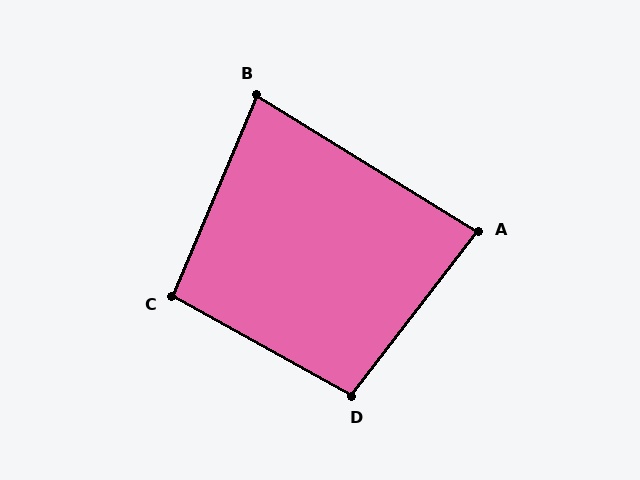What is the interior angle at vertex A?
Approximately 84 degrees (acute).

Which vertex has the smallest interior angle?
B, at approximately 81 degrees.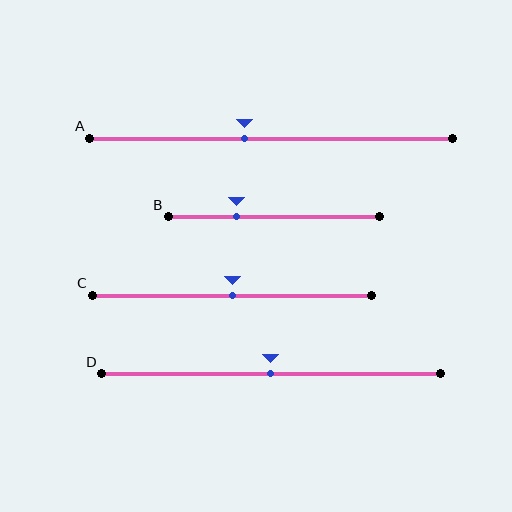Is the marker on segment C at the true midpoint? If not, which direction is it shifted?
Yes, the marker on segment C is at the true midpoint.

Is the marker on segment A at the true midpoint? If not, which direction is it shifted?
No, the marker on segment A is shifted to the left by about 7% of the segment length.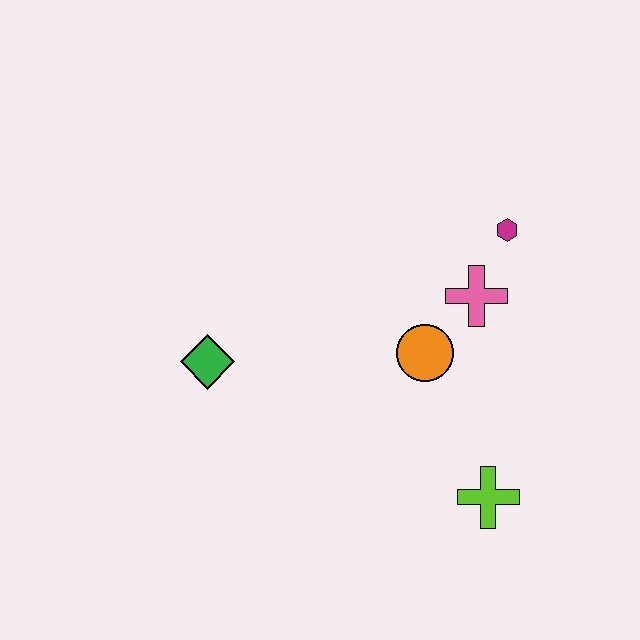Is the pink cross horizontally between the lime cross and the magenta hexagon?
No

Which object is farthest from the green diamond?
The magenta hexagon is farthest from the green diamond.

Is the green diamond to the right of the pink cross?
No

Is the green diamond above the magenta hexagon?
No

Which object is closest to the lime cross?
The orange circle is closest to the lime cross.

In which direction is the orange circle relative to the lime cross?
The orange circle is above the lime cross.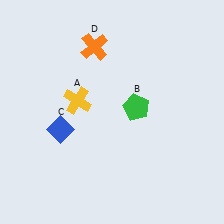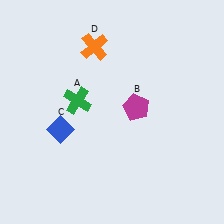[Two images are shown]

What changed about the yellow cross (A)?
In Image 1, A is yellow. In Image 2, it changed to green.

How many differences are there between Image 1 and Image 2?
There are 2 differences between the two images.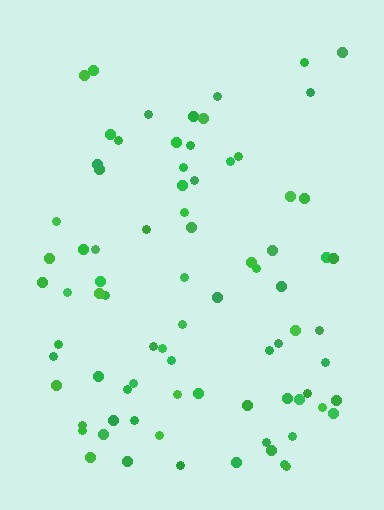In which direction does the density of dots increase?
From top to bottom, with the bottom side densest.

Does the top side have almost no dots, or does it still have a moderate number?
Still a moderate number, just noticeably fewer than the bottom.